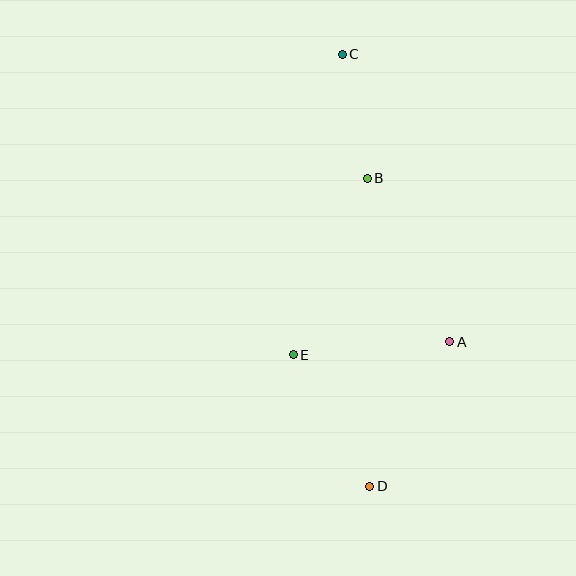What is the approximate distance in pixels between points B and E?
The distance between B and E is approximately 191 pixels.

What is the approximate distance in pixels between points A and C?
The distance between A and C is approximately 307 pixels.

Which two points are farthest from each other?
Points C and D are farthest from each other.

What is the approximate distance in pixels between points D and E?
The distance between D and E is approximately 152 pixels.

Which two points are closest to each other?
Points B and C are closest to each other.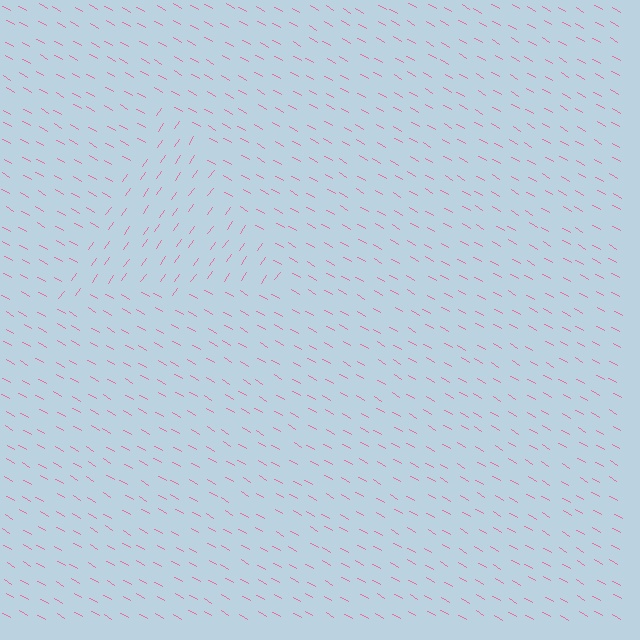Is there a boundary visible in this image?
Yes, there is a texture boundary formed by a change in line orientation.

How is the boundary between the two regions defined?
The boundary is defined purely by a change in line orientation (approximately 84 degrees difference). All lines are the same color and thickness.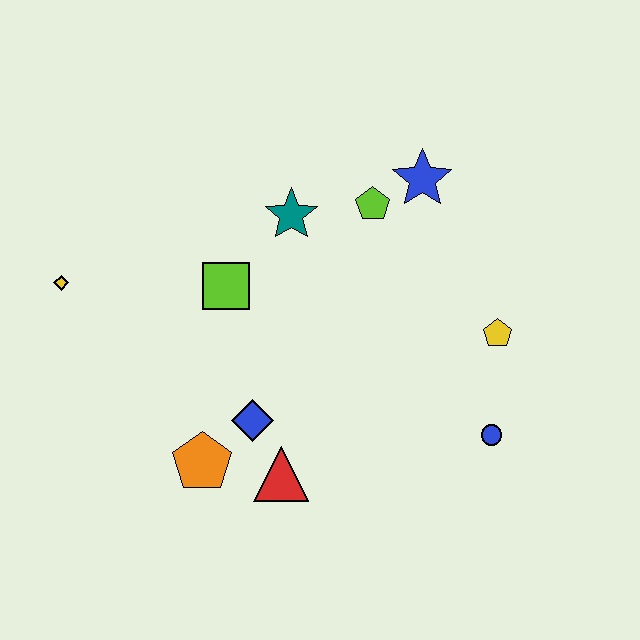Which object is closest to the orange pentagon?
The blue diamond is closest to the orange pentagon.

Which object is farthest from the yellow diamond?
The blue circle is farthest from the yellow diamond.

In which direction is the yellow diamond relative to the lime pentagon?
The yellow diamond is to the left of the lime pentagon.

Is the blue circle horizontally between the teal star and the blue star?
No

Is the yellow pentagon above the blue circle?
Yes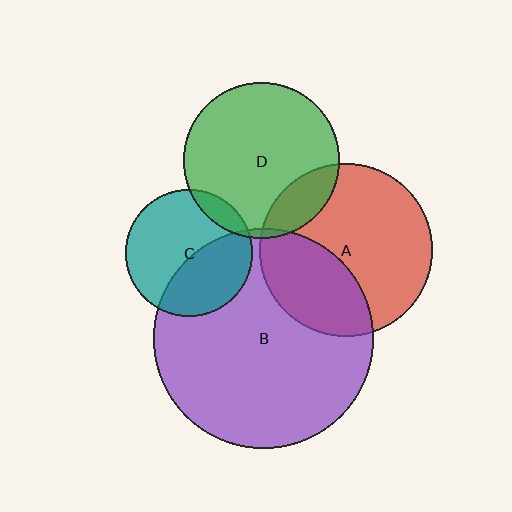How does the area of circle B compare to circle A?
Approximately 1.6 times.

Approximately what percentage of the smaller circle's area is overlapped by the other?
Approximately 10%.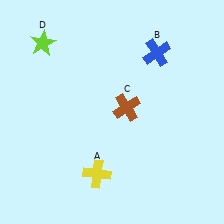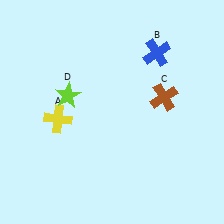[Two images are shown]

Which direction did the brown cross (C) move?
The brown cross (C) moved right.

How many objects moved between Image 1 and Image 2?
3 objects moved between the two images.